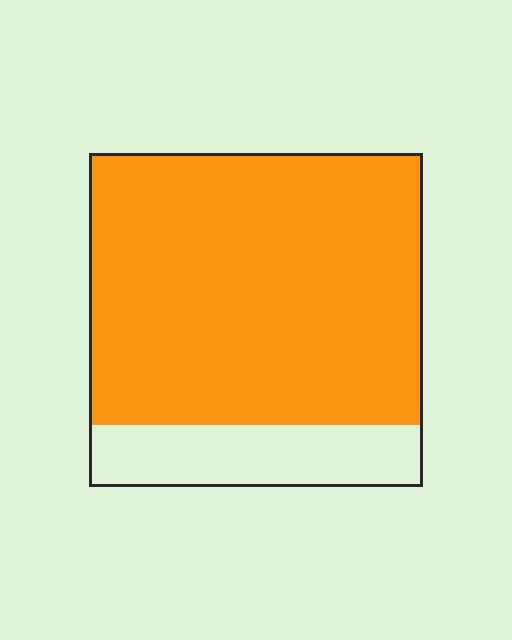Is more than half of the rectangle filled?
Yes.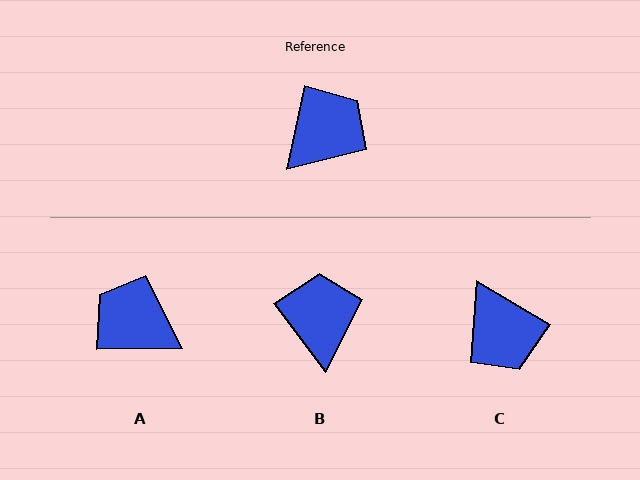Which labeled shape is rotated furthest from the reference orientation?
C, about 109 degrees away.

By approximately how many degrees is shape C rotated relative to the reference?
Approximately 109 degrees clockwise.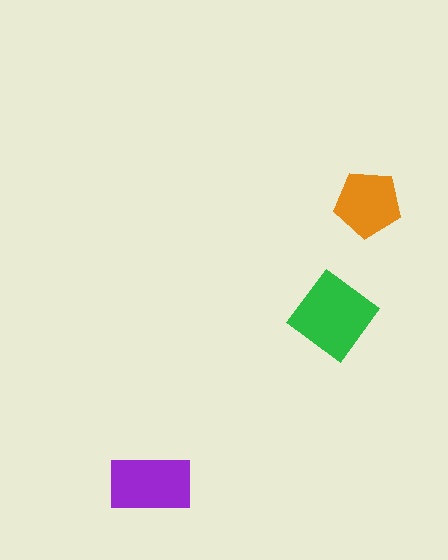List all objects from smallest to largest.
The orange pentagon, the purple rectangle, the green diamond.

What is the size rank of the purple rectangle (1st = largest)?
2nd.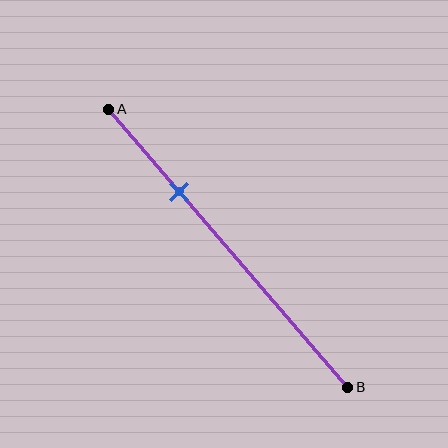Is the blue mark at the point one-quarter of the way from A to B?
No, the mark is at about 30% from A, not at the 25% one-quarter point.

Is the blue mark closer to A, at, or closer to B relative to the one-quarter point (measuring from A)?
The blue mark is closer to point B than the one-quarter point of segment AB.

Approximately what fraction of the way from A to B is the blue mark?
The blue mark is approximately 30% of the way from A to B.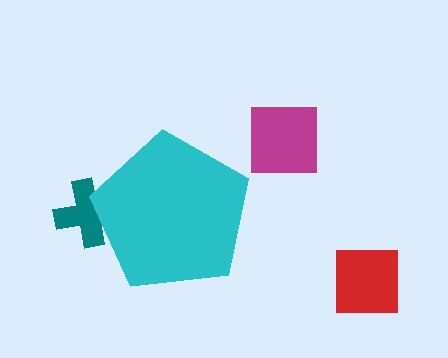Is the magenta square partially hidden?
No, the magenta square is fully visible.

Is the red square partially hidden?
No, the red square is fully visible.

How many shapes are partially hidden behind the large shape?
1 shape is partially hidden.